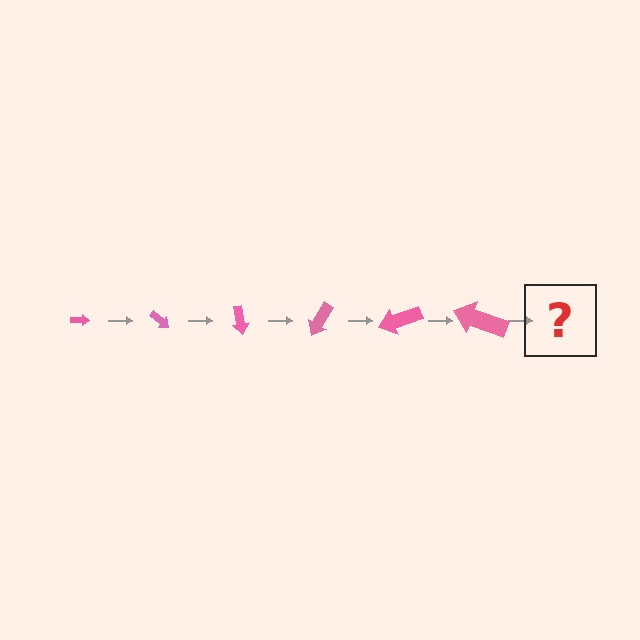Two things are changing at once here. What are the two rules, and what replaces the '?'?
The two rules are that the arrow grows larger each step and it rotates 40 degrees each step. The '?' should be an arrow, larger than the previous one and rotated 240 degrees from the start.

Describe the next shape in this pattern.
It should be an arrow, larger than the previous one and rotated 240 degrees from the start.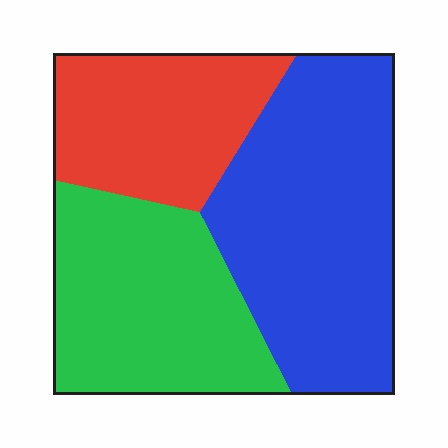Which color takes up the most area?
Blue, at roughly 45%.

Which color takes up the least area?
Red, at roughly 25%.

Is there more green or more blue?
Blue.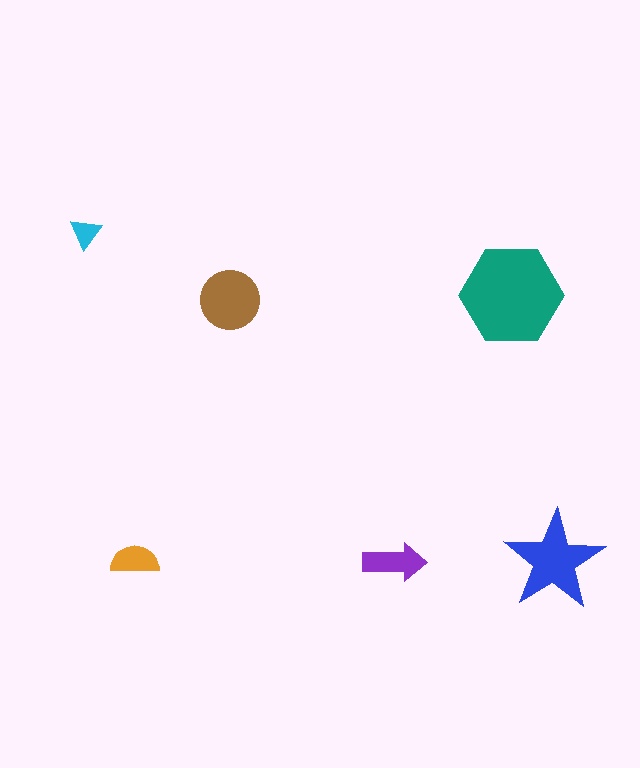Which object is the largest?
The teal hexagon.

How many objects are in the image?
There are 6 objects in the image.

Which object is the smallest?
The cyan triangle.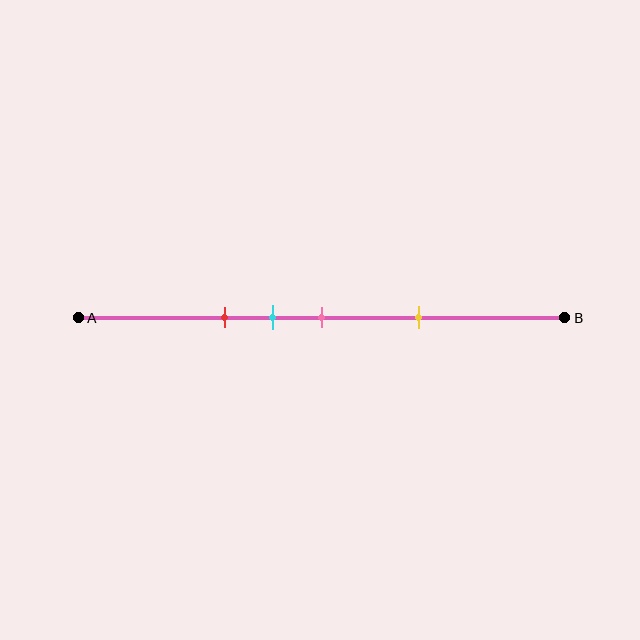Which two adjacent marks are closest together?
The cyan and pink marks are the closest adjacent pair.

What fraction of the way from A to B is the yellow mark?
The yellow mark is approximately 70% (0.7) of the way from A to B.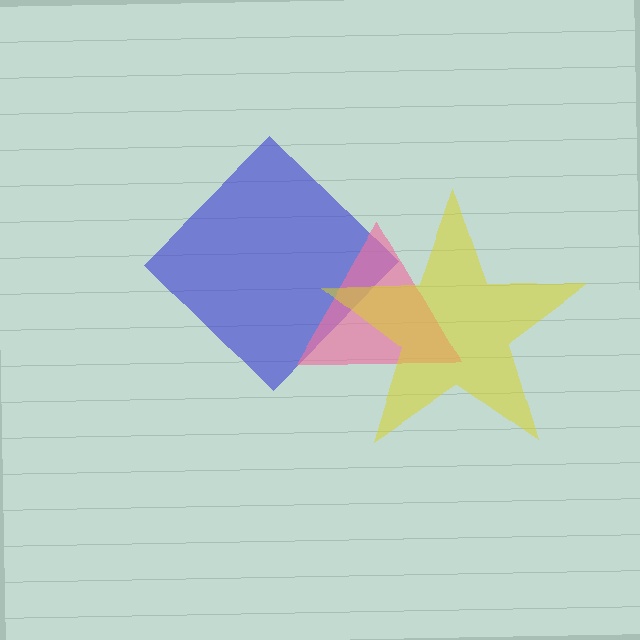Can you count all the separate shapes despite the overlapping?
Yes, there are 3 separate shapes.